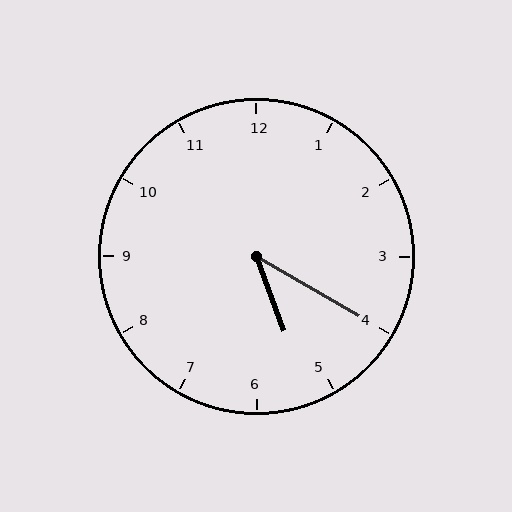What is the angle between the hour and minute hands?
Approximately 40 degrees.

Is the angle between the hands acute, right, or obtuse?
It is acute.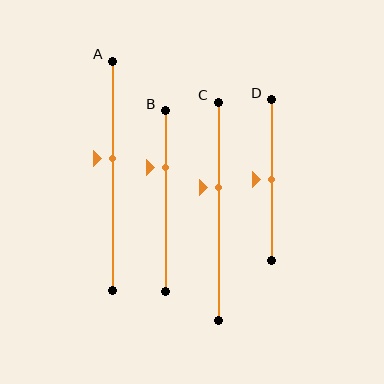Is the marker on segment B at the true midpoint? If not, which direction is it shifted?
No, the marker on segment B is shifted upward by about 19% of the segment length.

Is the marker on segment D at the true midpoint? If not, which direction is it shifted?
Yes, the marker on segment D is at the true midpoint.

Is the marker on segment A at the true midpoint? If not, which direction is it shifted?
No, the marker on segment A is shifted upward by about 8% of the segment length.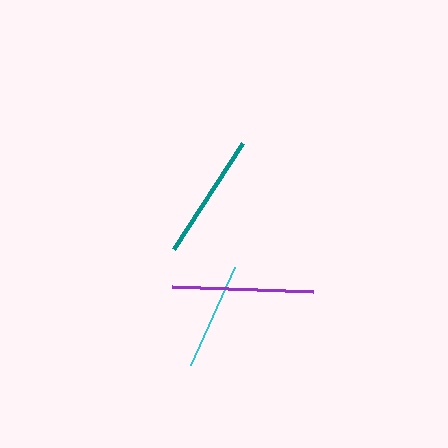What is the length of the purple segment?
The purple segment is approximately 141 pixels long.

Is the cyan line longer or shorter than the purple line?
The purple line is longer than the cyan line.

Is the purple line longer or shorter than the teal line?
The purple line is longer than the teal line.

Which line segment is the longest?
The purple line is the longest at approximately 141 pixels.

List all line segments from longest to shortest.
From longest to shortest: purple, teal, cyan.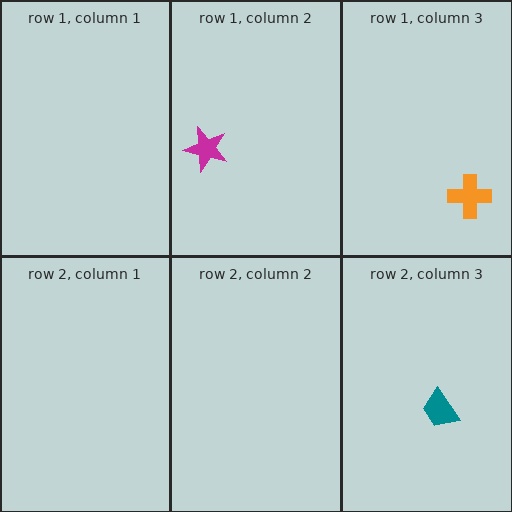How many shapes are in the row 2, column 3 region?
1.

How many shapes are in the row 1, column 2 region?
1.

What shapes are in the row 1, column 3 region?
The orange cross.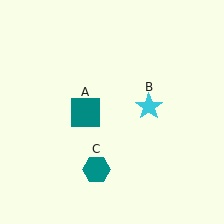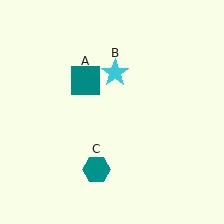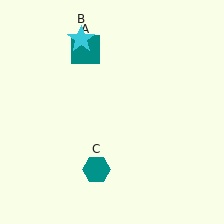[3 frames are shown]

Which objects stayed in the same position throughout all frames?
Teal hexagon (object C) remained stationary.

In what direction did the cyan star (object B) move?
The cyan star (object B) moved up and to the left.